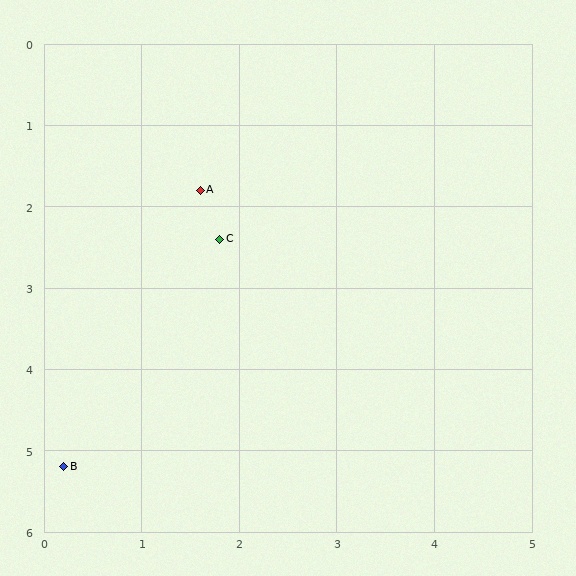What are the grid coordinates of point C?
Point C is at approximately (1.8, 2.4).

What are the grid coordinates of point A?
Point A is at approximately (1.6, 1.8).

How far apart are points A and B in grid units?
Points A and B are about 3.7 grid units apart.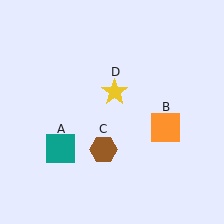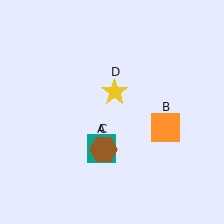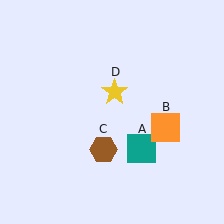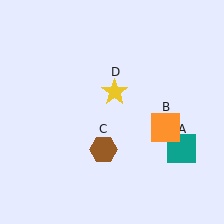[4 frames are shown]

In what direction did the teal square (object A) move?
The teal square (object A) moved right.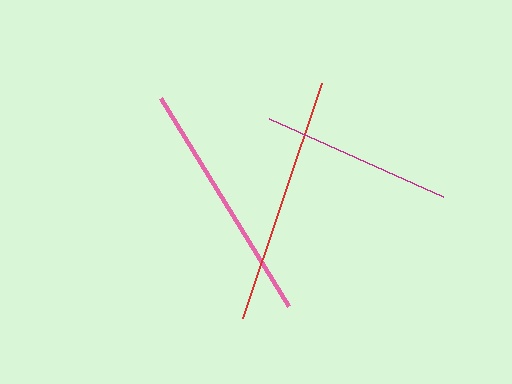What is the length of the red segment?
The red segment is approximately 249 pixels long.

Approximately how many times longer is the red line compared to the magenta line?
The red line is approximately 1.3 times the length of the magenta line.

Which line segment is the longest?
The red line is the longest at approximately 249 pixels.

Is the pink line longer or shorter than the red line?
The red line is longer than the pink line.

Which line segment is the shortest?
The magenta line is the shortest at approximately 192 pixels.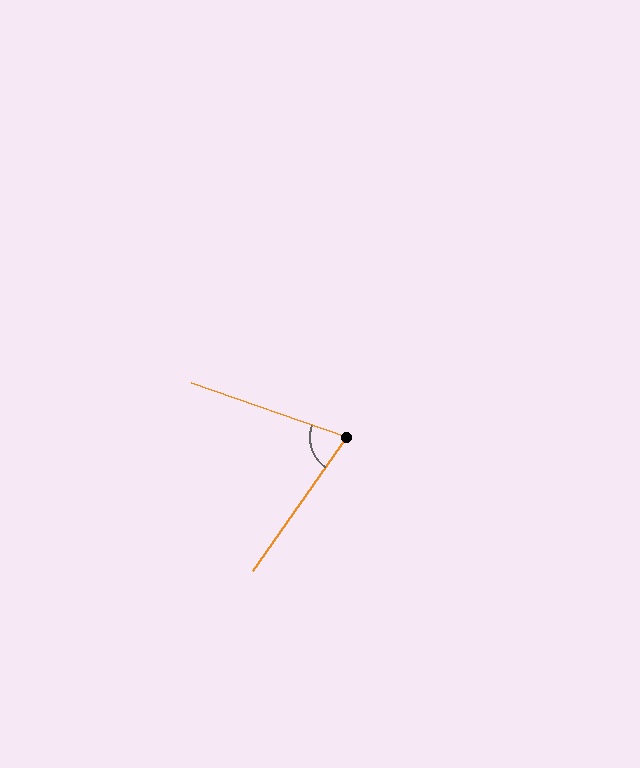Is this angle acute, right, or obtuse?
It is acute.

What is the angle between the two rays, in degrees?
Approximately 74 degrees.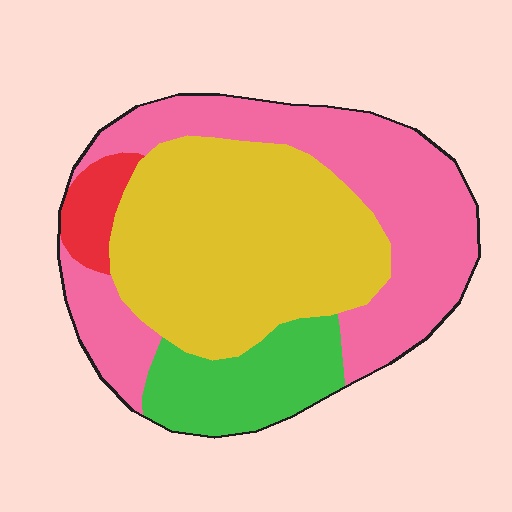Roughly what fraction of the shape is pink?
Pink takes up between a quarter and a half of the shape.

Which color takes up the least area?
Red, at roughly 5%.